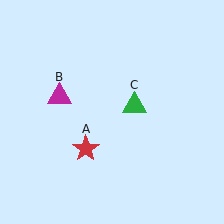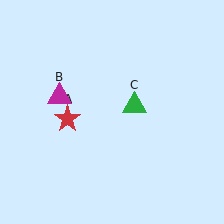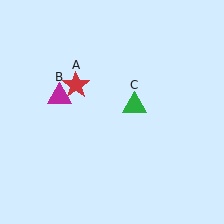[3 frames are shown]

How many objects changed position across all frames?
1 object changed position: red star (object A).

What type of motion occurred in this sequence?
The red star (object A) rotated clockwise around the center of the scene.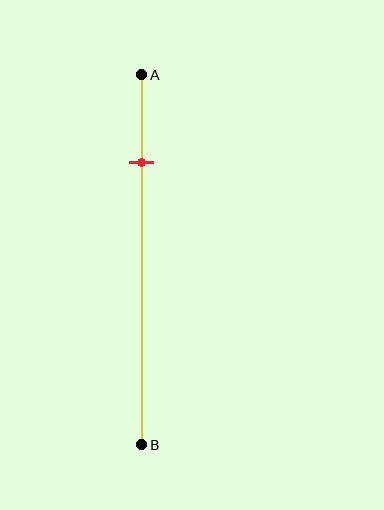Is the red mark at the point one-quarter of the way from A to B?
Yes, the mark is approximately at the one-quarter point.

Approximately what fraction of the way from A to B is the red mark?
The red mark is approximately 25% of the way from A to B.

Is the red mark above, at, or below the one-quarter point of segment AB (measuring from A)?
The red mark is approximately at the one-quarter point of segment AB.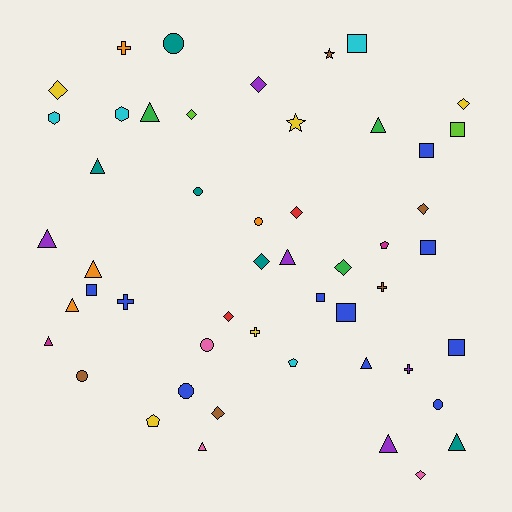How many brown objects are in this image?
There are 5 brown objects.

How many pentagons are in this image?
There are 3 pentagons.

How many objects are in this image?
There are 50 objects.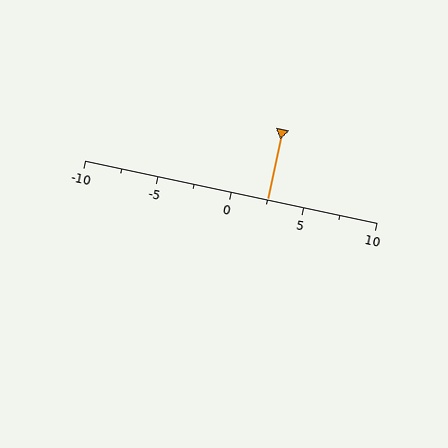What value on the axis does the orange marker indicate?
The marker indicates approximately 2.5.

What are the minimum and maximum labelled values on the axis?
The axis runs from -10 to 10.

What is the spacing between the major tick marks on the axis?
The major ticks are spaced 5 apart.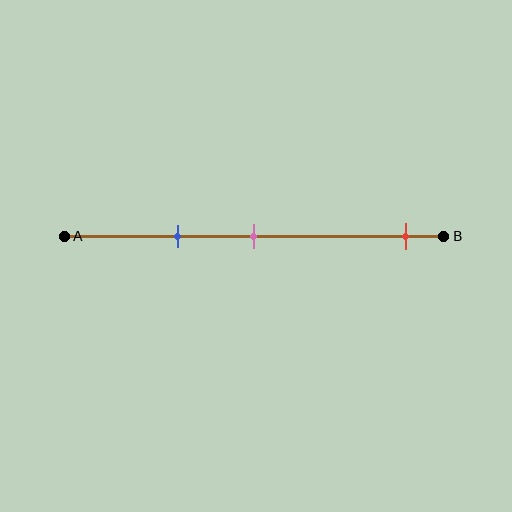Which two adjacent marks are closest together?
The blue and pink marks are the closest adjacent pair.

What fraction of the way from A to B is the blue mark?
The blue mark is approximately 30% (0.3) of the way from A to B.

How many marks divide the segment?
There are 3 marks dividing the segment.